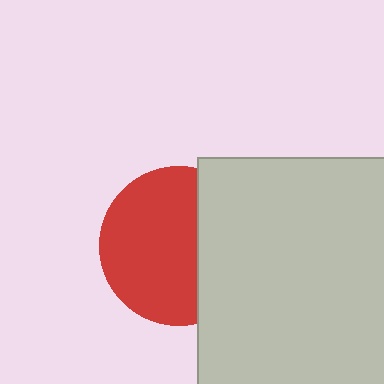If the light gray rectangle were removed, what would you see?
You would see the complete red circle.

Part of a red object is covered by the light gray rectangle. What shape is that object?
It is a circle.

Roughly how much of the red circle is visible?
About half of it is visible (roughly 65%).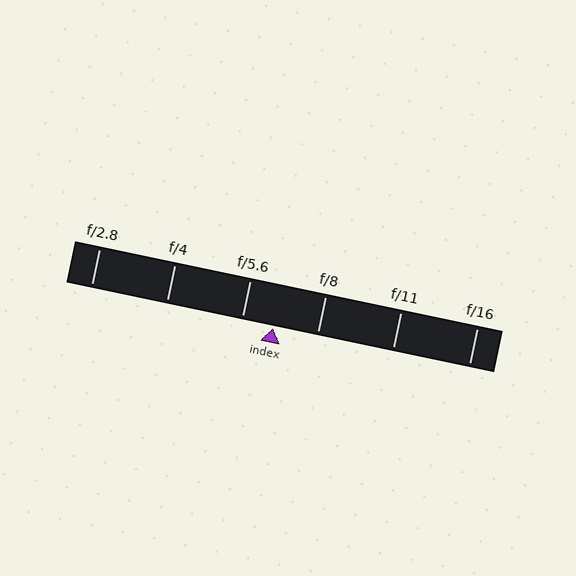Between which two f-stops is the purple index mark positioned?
The index mark is between f/5.6 and f/8.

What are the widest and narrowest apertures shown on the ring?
The widest aperture shown is f/2.8 and the narrowest is f/16.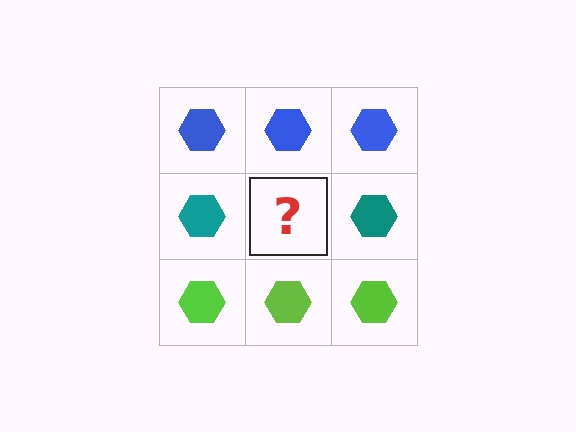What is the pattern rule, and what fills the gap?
The rule is that each row has a consistent color. The gap should be filled with a teal hexagon.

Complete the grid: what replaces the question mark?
The question mark should be replaced with a teal hexagon.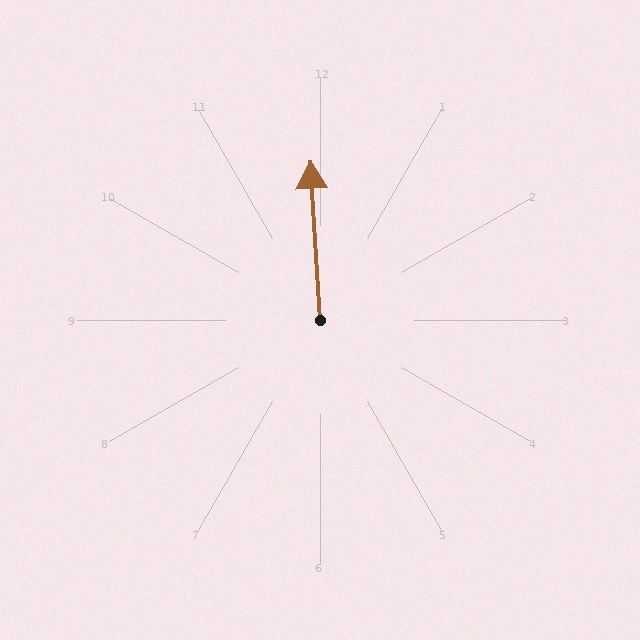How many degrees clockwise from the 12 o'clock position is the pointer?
Approximately 356 degrees.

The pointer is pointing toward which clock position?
Roughly 12 o'clock.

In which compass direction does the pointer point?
North.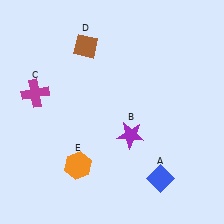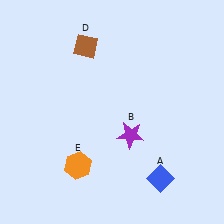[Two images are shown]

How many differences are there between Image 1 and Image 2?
There is 1 difference between the two images.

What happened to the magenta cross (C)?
The magenta cross (C) was removed in Image 2. It was in the top-left area of Image 1.